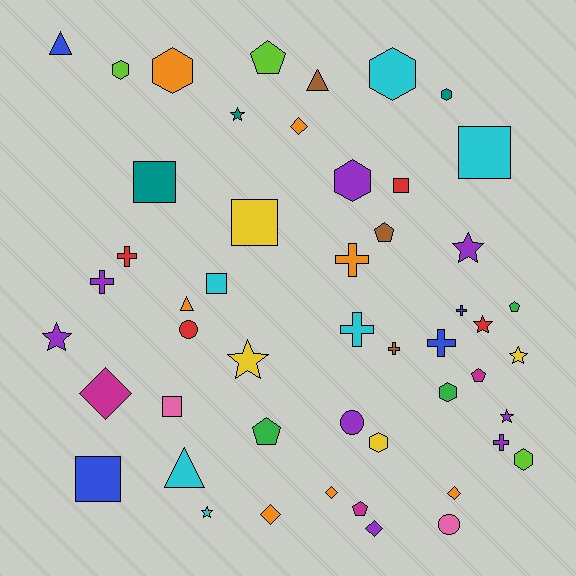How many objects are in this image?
There are 50 objects.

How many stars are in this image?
There are 8 stars.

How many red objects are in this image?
There are 4 red objects.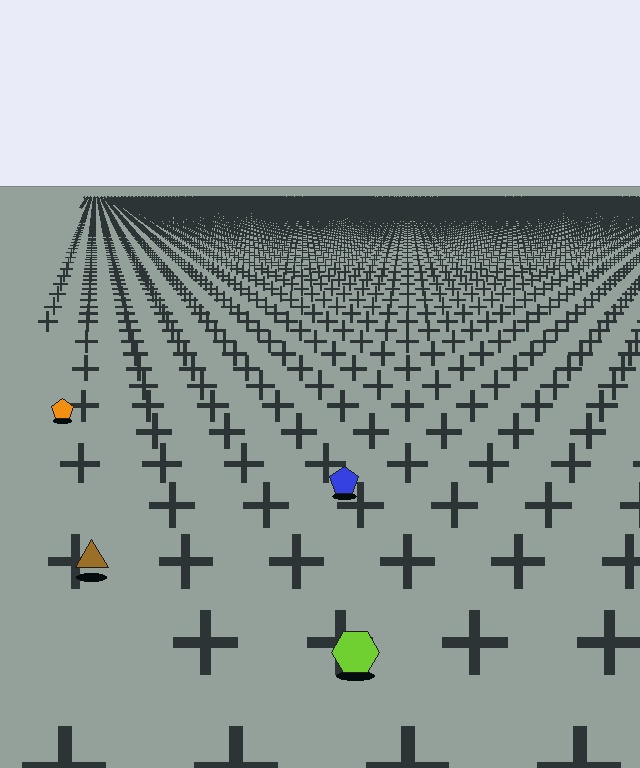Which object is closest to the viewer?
The lime hexagon is closest. The texture marks near it are larger and more spread out.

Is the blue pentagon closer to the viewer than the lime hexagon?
No. The lime hexagon is closer — you can tell from the texture gradient: the ground texture is coarser near it.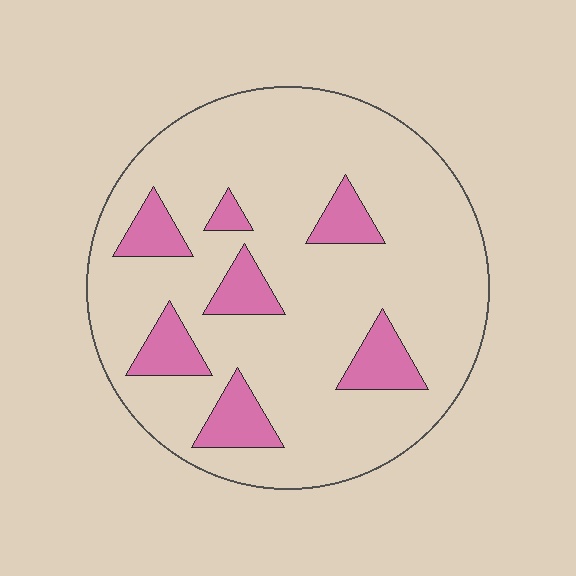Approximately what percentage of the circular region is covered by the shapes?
Approximately 15%.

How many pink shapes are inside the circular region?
7.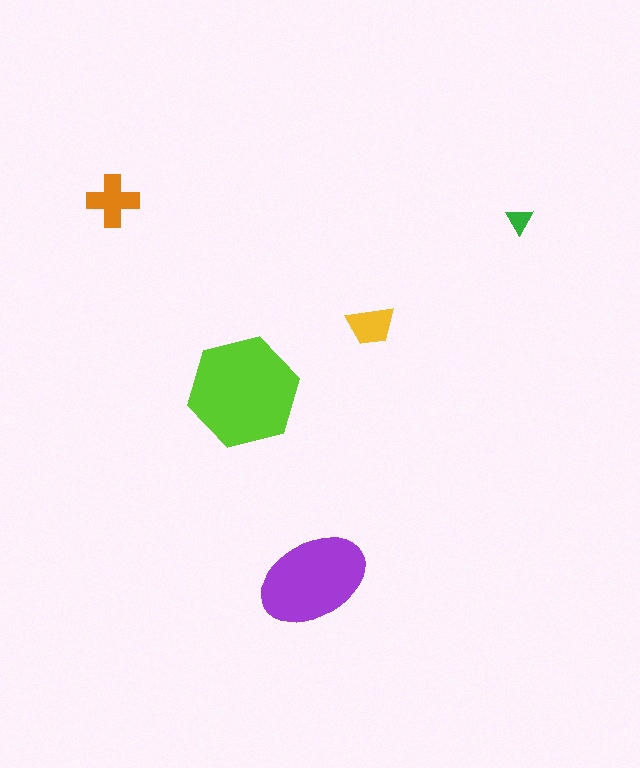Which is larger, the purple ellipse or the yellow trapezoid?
The purple ellipse.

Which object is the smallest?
The green triangle.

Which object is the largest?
The lime hexagon.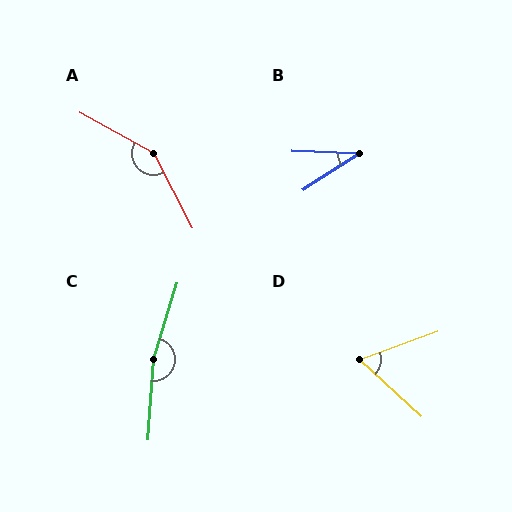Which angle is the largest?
C, at approximately 167 degrees.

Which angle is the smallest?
B, at approximately 35 degrees.